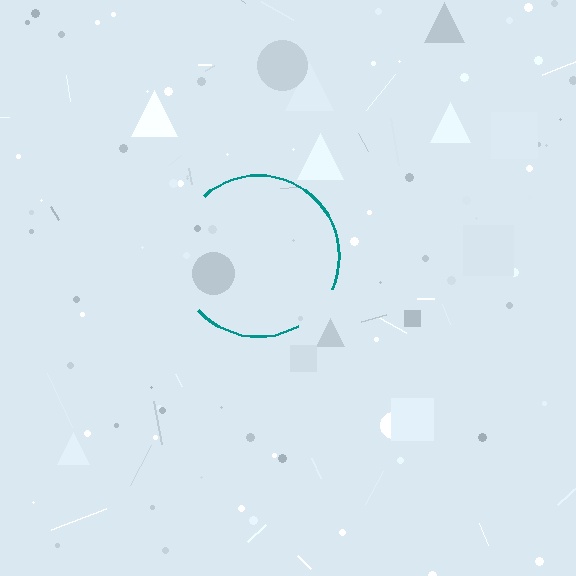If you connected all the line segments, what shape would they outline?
They would outline a circle.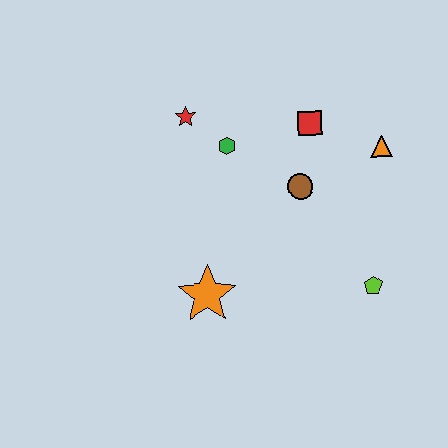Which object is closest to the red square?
The brown circle is closest to the red square.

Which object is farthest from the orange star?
The orange triangle is farthest from the orange star.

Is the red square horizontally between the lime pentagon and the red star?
Yes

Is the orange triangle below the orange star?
No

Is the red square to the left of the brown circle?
No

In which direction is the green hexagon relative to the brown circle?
The green hexagon is to the left of the brown circle.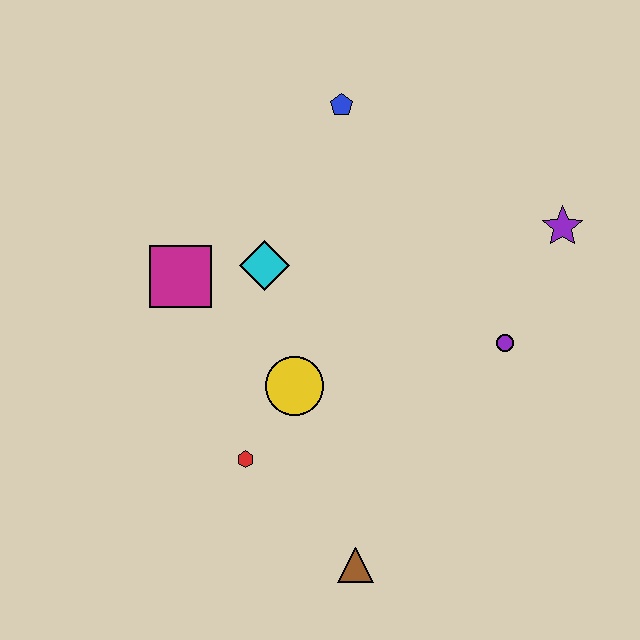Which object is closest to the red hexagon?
The yellow circle is closest to the red hexagon.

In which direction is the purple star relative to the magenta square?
The purple star is to the right of the magenta square.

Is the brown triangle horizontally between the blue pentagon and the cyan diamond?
No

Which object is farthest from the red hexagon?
The purple star is farthest from the red hexagon.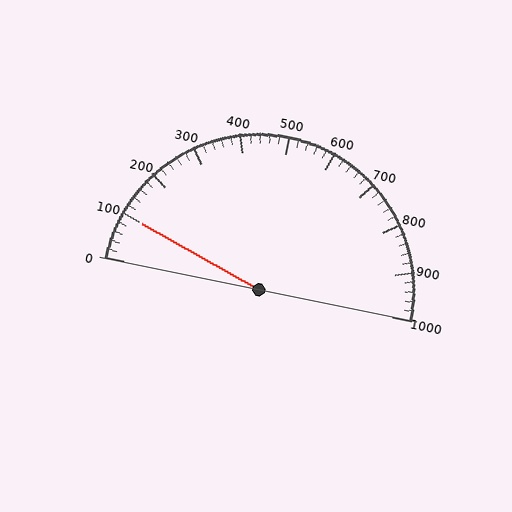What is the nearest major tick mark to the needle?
The nearest major tick mark is 100.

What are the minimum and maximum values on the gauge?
The gauge ranges from 0 to 1000.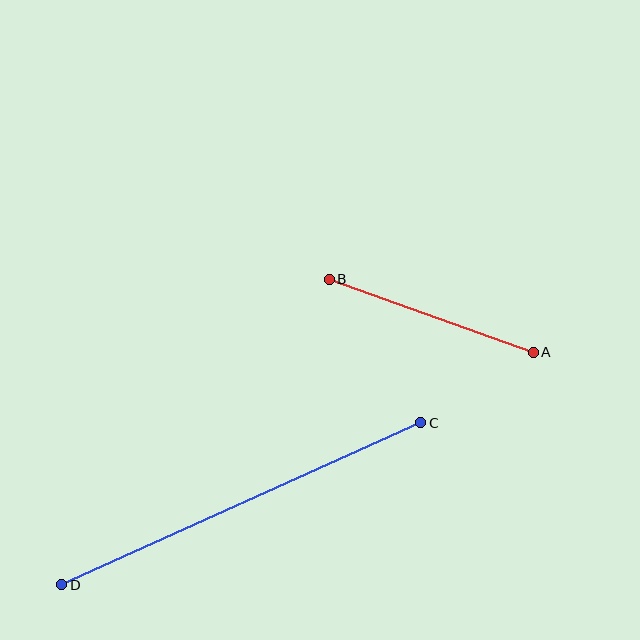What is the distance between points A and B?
The distance is approximately 216 pixels.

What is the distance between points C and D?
The distance is approximately 394 pixels.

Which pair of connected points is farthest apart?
Points C and D are farthest apart.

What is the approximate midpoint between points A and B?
The midpoint is at approximately (431, 316) pixels.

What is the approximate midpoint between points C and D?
The midpoint is at approximately (241, 504) pixels.